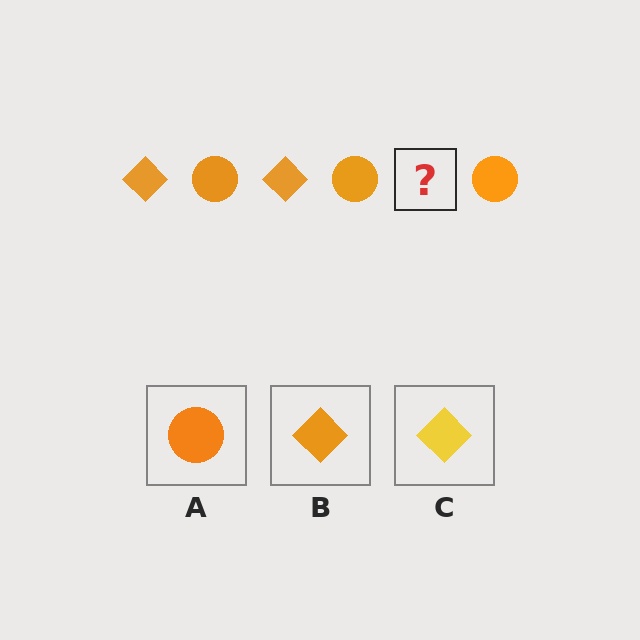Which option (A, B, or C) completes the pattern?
B.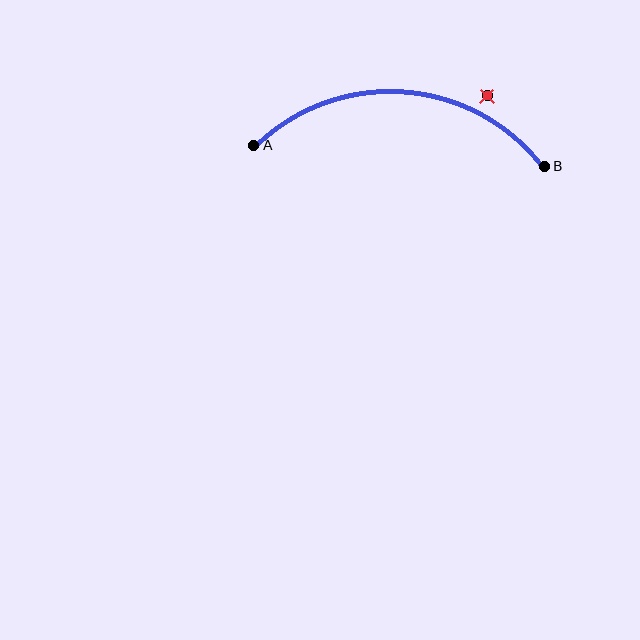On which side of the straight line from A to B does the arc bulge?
The arc bulges above the straight line connecting A and B.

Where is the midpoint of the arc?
The arc midpoint is the point on the curve farthest from the straight line joining A and B. It sits above that line.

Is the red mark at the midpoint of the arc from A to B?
No — the red mark does not lie on the arc at all. It sits slightly outside the curve.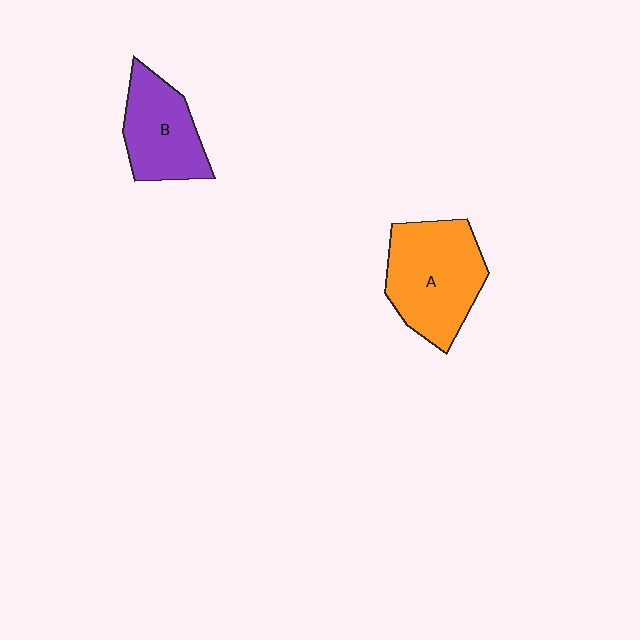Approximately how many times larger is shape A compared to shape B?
Approximately 1.4 times.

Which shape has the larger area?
Shape A (orange).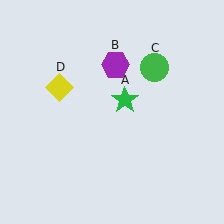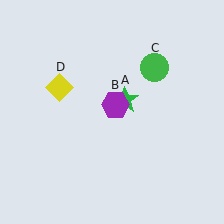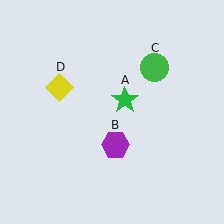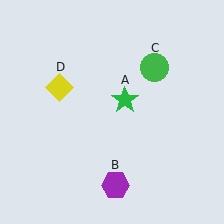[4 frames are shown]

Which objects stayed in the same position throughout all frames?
Green star (object A) and green circle (object C) and yellow diamond (object D) remained stationary.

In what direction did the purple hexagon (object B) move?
The purple hexagon (object B) moved down.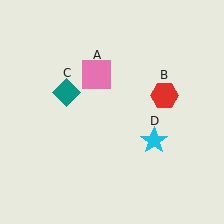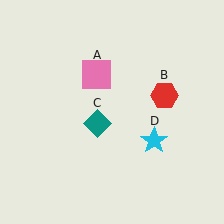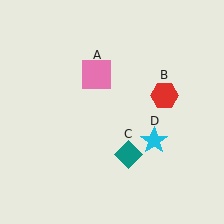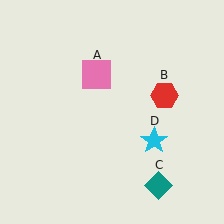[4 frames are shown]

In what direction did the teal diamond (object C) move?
The teal diamond (object C) moved down and to the right.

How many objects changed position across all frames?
1 object changed position: teal diamond (object C).